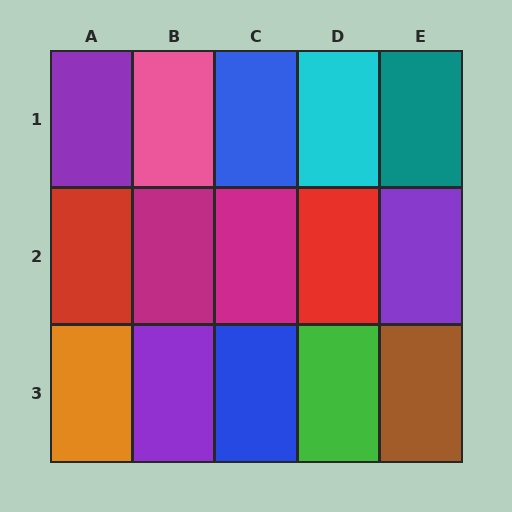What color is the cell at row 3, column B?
Purple.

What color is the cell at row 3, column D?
Green.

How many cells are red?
2 cells are red.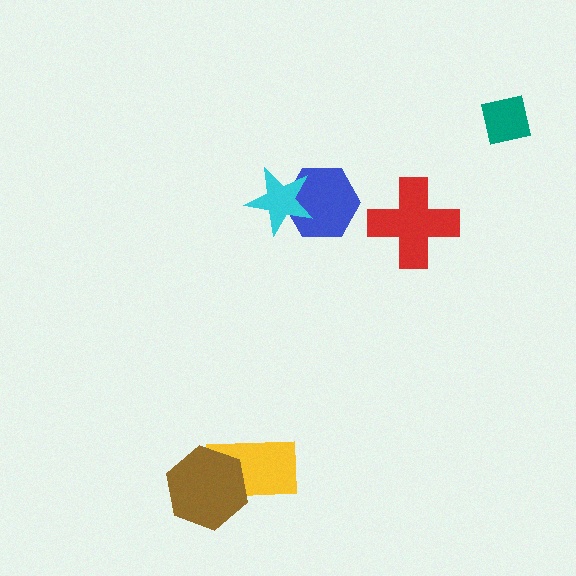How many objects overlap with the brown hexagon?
1 object overlaps with the brown hexagon.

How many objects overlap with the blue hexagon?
1 object overlaps with the blue hexagon.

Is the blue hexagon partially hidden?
Yes, it is partially covered by another shape.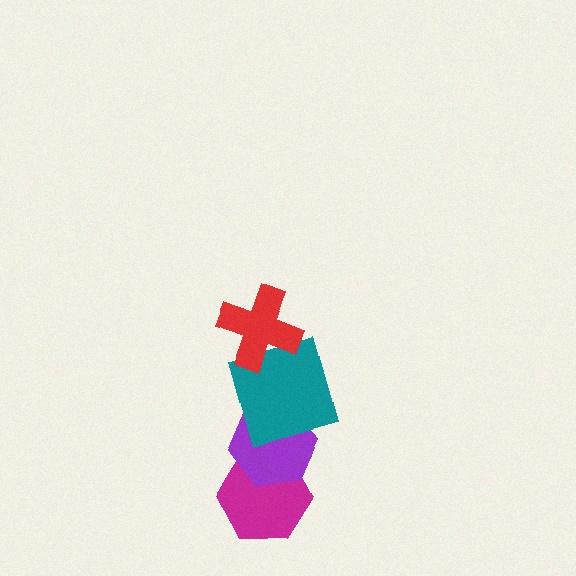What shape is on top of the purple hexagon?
The teal square is on top of the purple hexagon.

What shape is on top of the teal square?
The red cross is on top of the teal square.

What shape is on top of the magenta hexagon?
The purple hexagon is on top of the magenta hexagon.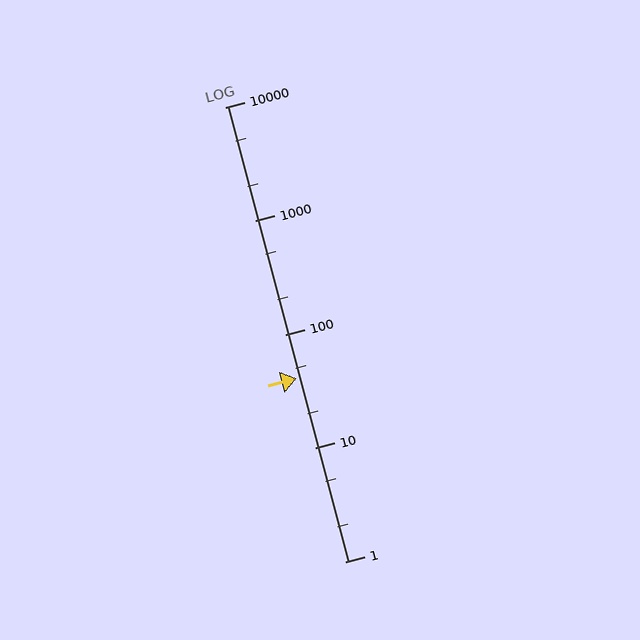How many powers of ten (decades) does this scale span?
The scale spans 4 decades, from 1 to 10000.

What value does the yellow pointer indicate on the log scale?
The pointer indicates approximately 41.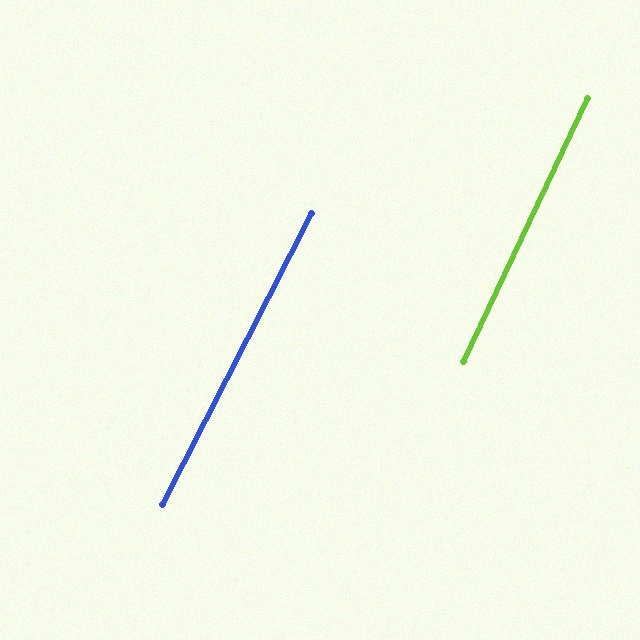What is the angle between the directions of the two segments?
Approximately 2 degrees.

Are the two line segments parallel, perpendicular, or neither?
Parallel — their directions differ by only 1.8°.